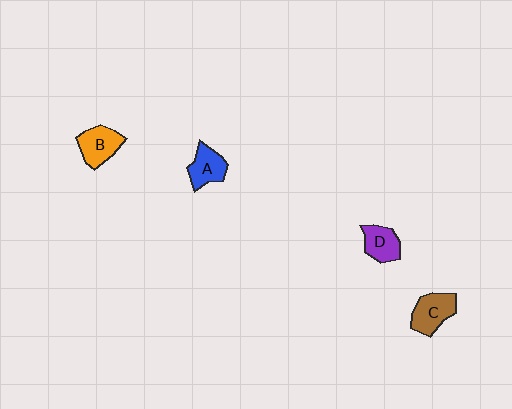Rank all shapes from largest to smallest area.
From largest to smallest: C (brown), B (orange), A (blue), D (purple).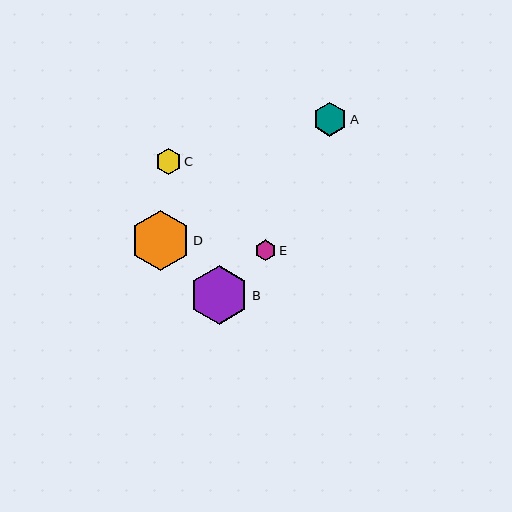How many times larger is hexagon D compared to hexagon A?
Hexagon D is approximately 1.7 times the size of hexagon A.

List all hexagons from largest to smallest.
From largest to smallest: D, B, A, C, E.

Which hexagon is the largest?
Hexagon D is the largest with a size of approximately 60 pixels.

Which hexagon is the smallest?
Hexagon E is the smallest with a size of approximately 21 pixels.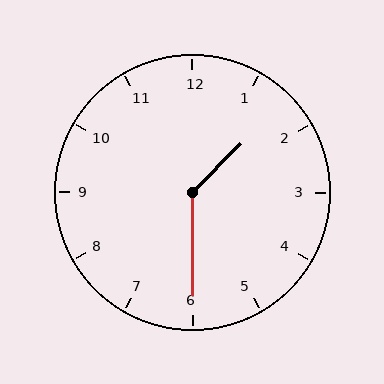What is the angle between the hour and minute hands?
Approximately 135 degrees.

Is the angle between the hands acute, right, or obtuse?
It is obtuse.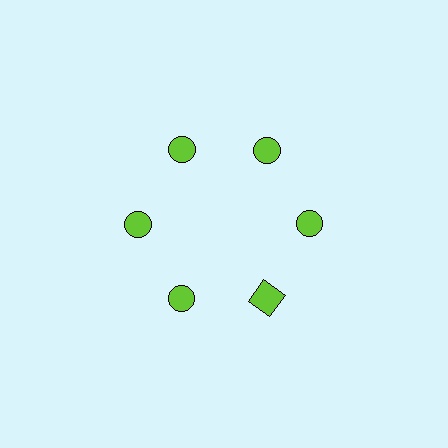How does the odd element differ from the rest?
It has a different shape: square instead of circle.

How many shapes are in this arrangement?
There are 6 shapes arranged in a ring pattern.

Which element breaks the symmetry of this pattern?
The lime square at roughly the 5 o'clock position breaks the symmetry. All other shapes are lime circles.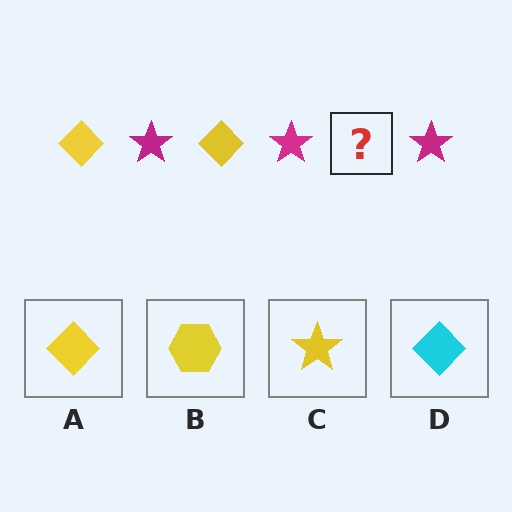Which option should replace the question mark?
Option A.